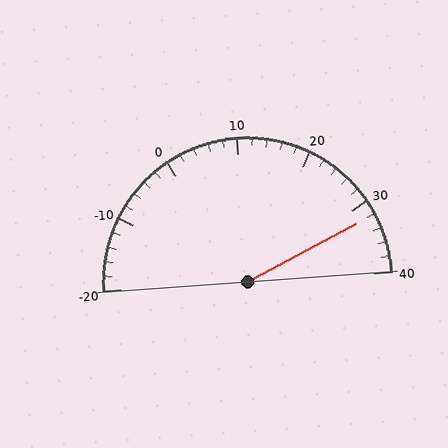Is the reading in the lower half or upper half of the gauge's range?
The reading is in the upper half of the range (-20 to 40).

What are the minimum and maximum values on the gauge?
The gauge ranges from -20 to 40.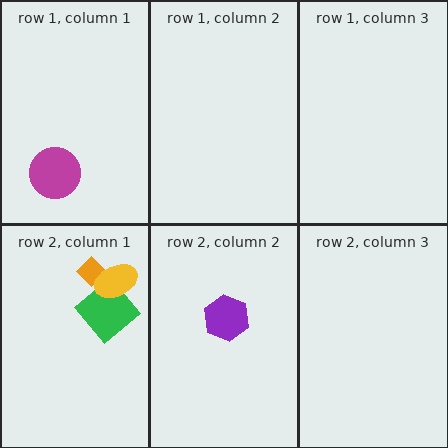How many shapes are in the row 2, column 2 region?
1.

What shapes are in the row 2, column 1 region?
The green diamond, the orange diamond, the yellow ellipse.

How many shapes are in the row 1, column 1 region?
1.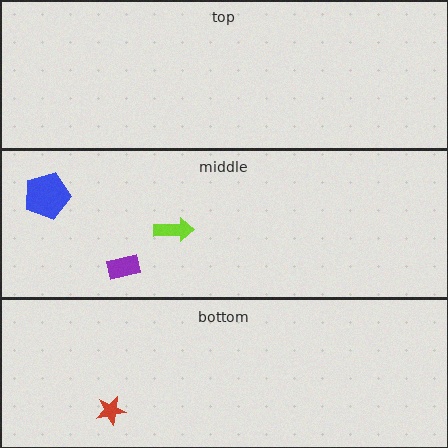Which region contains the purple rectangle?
The middle region.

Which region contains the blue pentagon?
The middle region.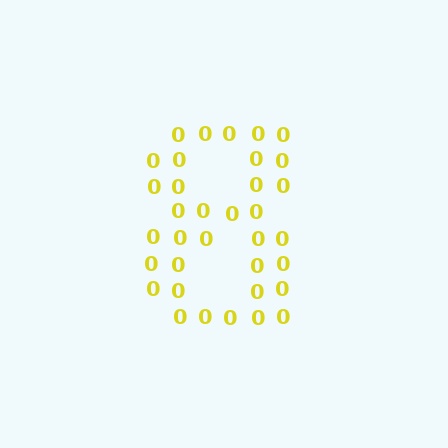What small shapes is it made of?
It is made of small digit 0's.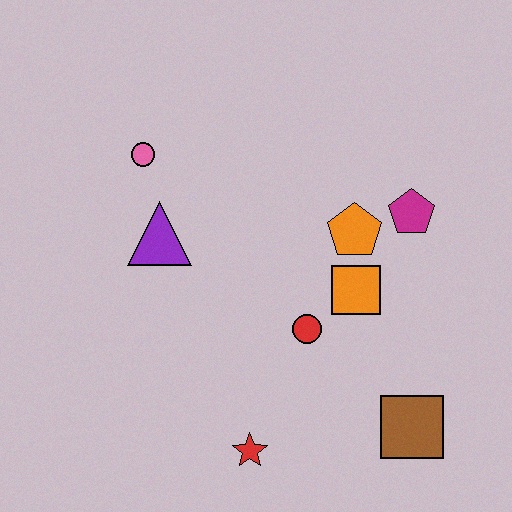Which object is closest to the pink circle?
The purple triangle is closest to the pink circle.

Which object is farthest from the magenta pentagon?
The red star is farthest from the magenta pentagon.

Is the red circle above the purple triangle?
No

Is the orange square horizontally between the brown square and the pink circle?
Yes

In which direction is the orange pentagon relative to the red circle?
The orange pentagon is above the red circle.